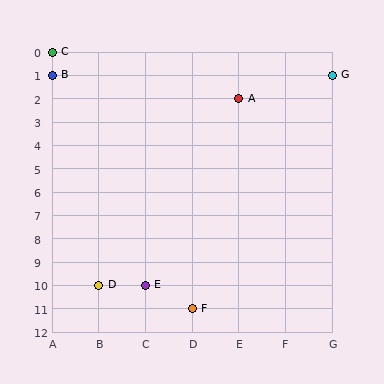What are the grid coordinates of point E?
Point E is at grid coordinates (C, 10).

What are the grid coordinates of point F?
Point F is at grid coordinates (D, 11).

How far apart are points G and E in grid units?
Points G and E are 4 columns and 9 rows apart (about 9.8 grid units diagonally).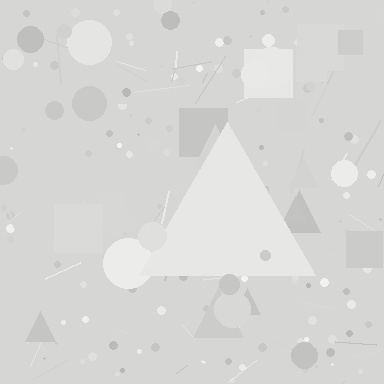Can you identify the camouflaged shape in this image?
The camouflaged shape is a triangle.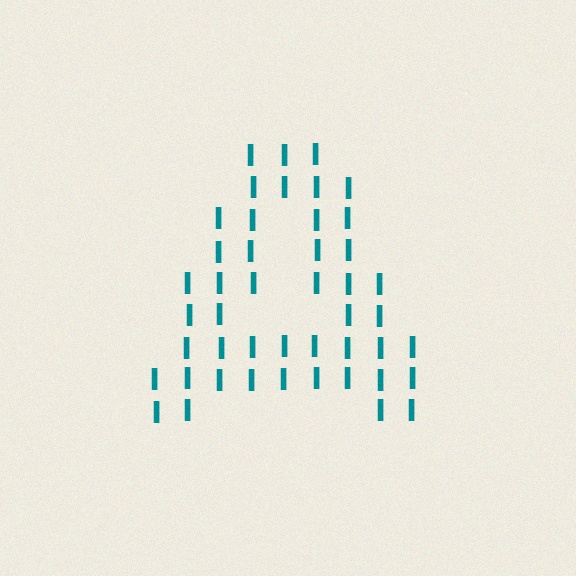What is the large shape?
The large shape is the letter A.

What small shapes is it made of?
It is made of small letter I's.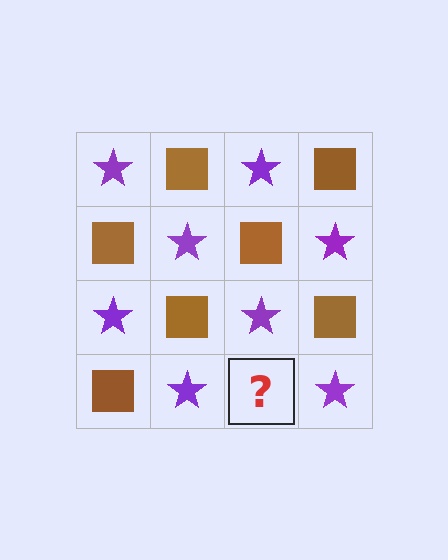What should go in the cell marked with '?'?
The missing cell should contain a brown square.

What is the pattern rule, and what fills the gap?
The rule is that it alternates purple star and brown square in a checkerboard pattern. The gap should be filled with a brown square.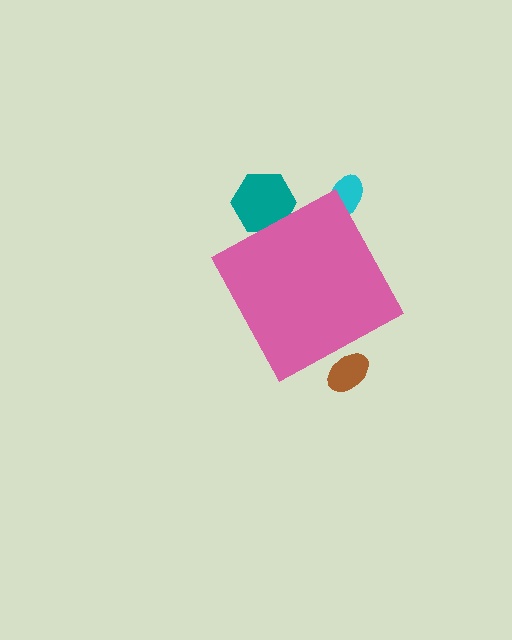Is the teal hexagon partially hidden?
Yes, the teal hexagon is partially hidden behind the pink diamond.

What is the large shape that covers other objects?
A pink diamond.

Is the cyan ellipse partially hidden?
Yes, the cyan ellipse is partially hidden behind the pink diamond.